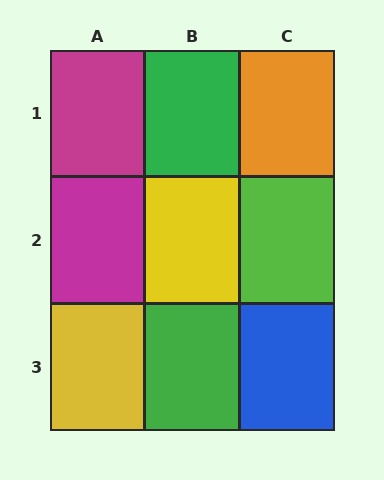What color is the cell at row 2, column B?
Yellow.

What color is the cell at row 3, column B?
Green.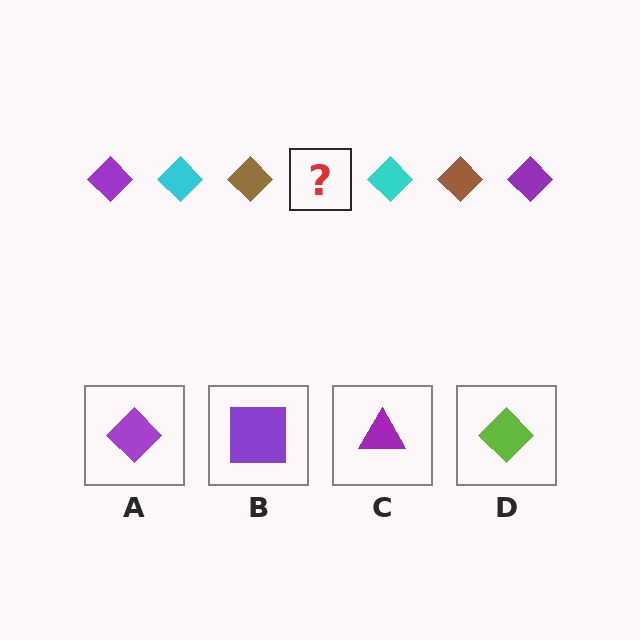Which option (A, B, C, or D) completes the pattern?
A.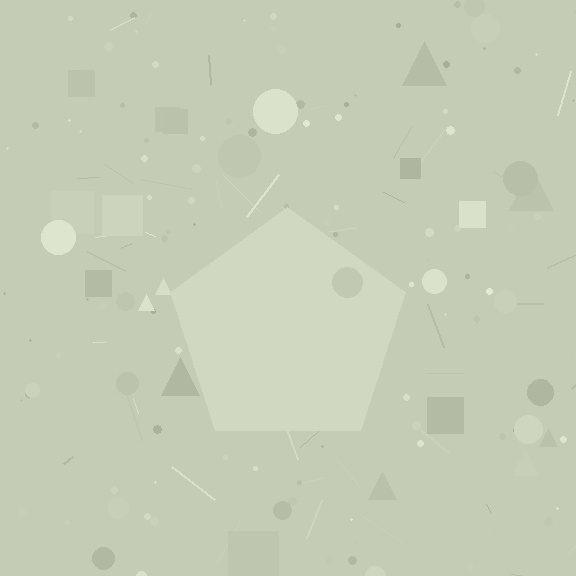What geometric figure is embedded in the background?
A pentagon is embedded in the background.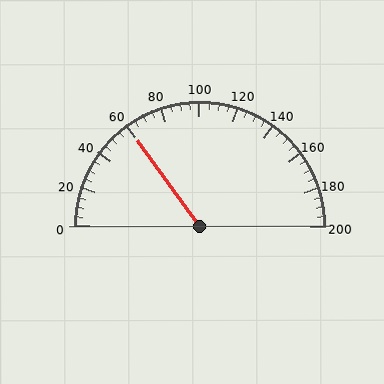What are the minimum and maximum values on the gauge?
The gauge ranges from 0 to 200.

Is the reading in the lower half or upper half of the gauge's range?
The reading is in the lower half of the range (0 to 200).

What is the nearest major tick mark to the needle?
The nearest major tick mark is 60.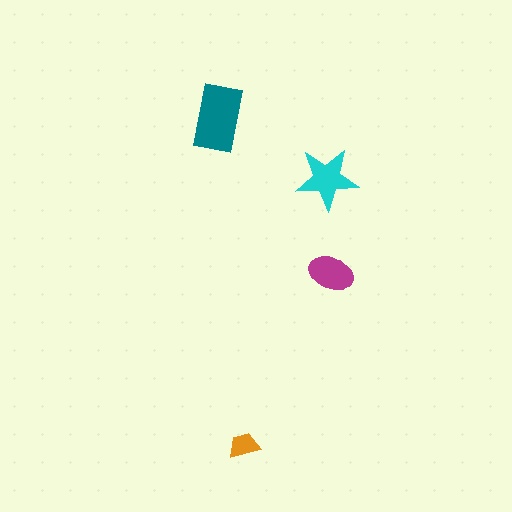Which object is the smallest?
The orange trapezoid.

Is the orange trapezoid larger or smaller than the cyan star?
Smaller.